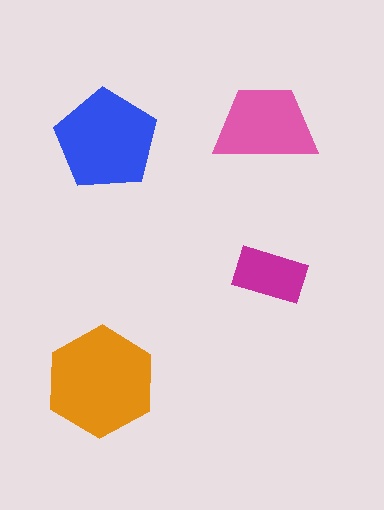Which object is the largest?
The orange hexagon.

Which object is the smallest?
The magenta rectangle.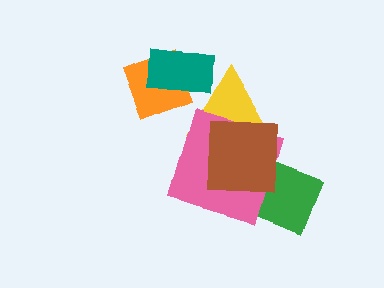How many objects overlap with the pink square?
3 objects overlap with the pink square.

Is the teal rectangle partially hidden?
Yes, it is partially covered by another shape.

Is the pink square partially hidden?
Yes, it is partially covered by another shape.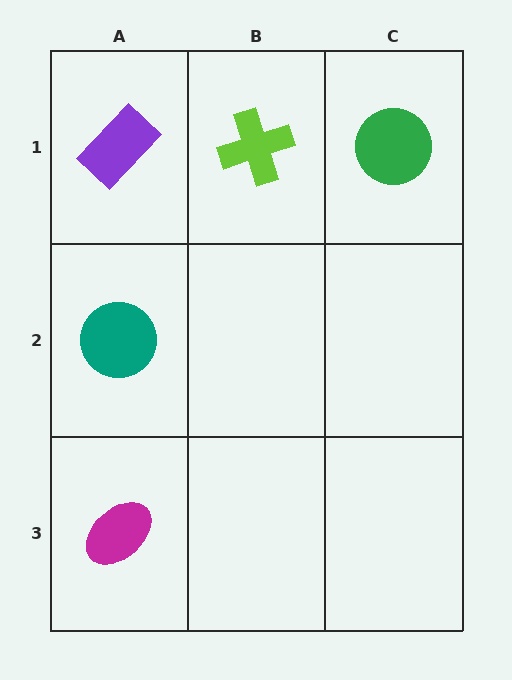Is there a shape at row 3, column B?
No, that cell is empty.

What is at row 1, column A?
A purple rectangle.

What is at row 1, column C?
A green circle.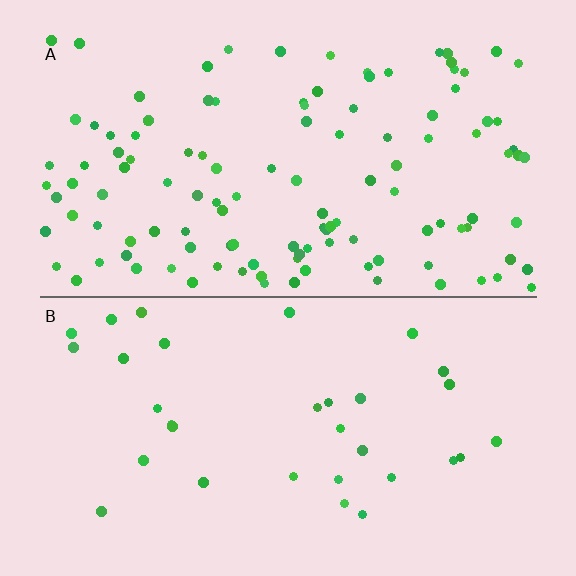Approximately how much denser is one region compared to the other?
Approximately 3.7× — region A over region B.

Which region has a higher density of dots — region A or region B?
A (the top).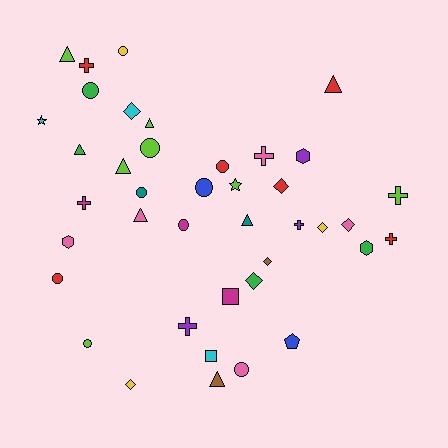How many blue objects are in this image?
There are 2 blue objects.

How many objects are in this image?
There are 40 objects.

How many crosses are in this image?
There are 7 crosses.